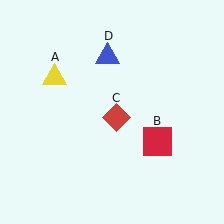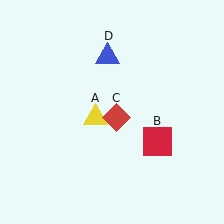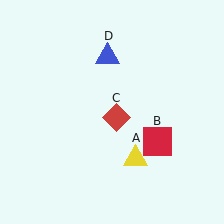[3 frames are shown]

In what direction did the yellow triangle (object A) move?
The yellow triangle (object A) moved down and to the right.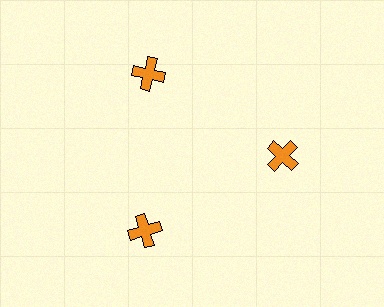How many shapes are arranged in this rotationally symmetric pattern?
There are 3 shapes, arranged in 3 groups of 1.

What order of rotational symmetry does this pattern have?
This pattern has 3-fold rotational symmetry.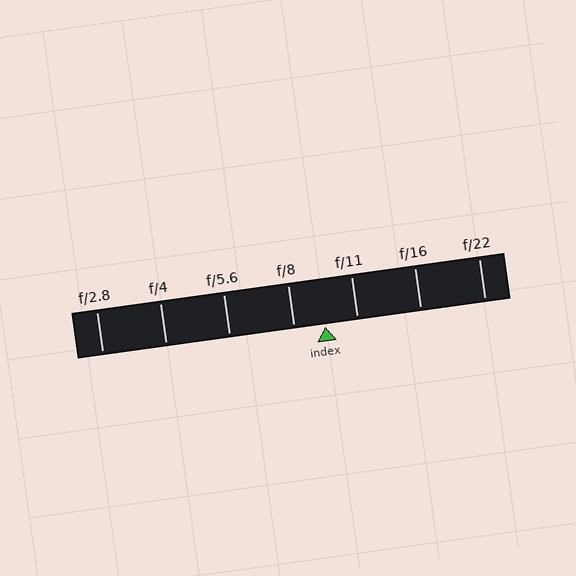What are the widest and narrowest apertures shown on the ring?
The widest aperture shown is f/2.8 and the narrowest is f/22.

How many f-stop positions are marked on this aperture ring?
There are 7 f-stop positions marked.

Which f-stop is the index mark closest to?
The index mark is closest to f/8.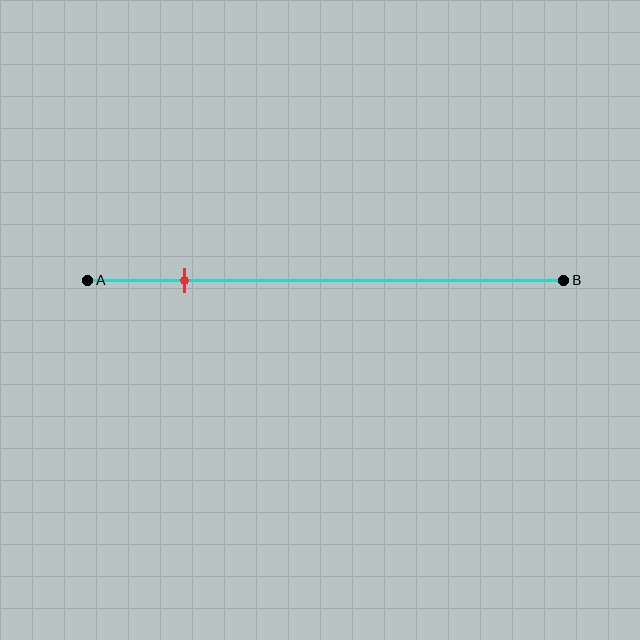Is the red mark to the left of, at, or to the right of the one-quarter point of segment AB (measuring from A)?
The red mark is to the left of the one-quarter point of segment AB.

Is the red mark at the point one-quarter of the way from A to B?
No, the mark is at about 20% from A, not at the 25% one-quarter point.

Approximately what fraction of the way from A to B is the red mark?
The red mark is approximately 20% of the way from A to B.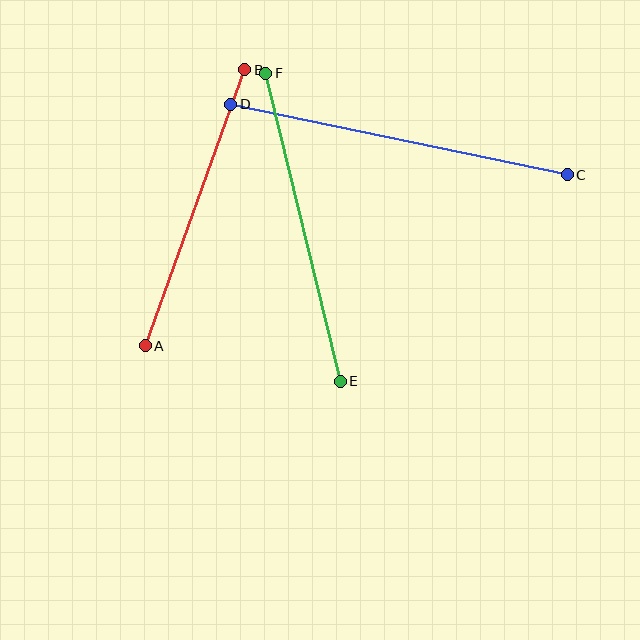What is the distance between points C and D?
The distance is approximately 344 pixels.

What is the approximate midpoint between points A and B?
The midpoint is at approximately (195, 208) pixels.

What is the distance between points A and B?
The distance is approximately 293 pixels.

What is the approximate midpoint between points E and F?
The midpoint is at approximately (303, 227) pixels.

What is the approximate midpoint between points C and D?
The midpoint is at approximately (399, 139) pixels.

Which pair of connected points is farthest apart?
Points C and D are farthest apart.